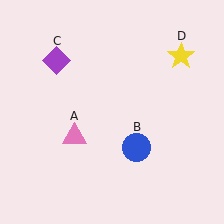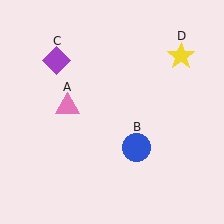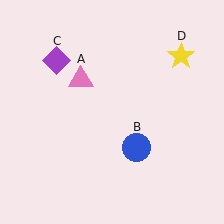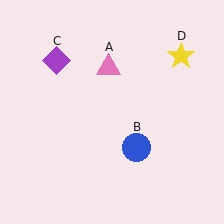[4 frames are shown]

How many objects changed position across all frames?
1 object changed position: pink triangle (object A).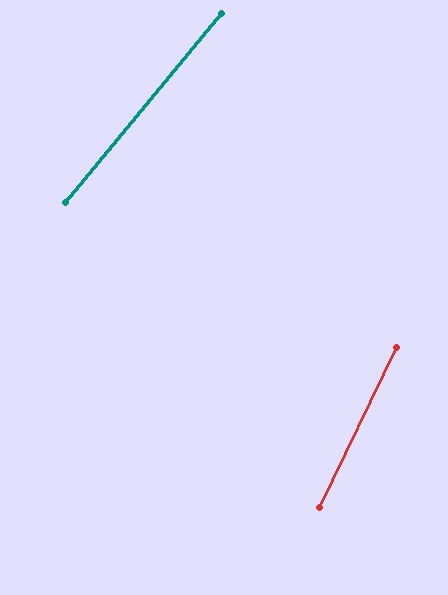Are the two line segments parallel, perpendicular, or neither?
Neither parallel nor perpendicular — they differ by about 14°.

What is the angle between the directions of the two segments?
Approximately 14 degrees.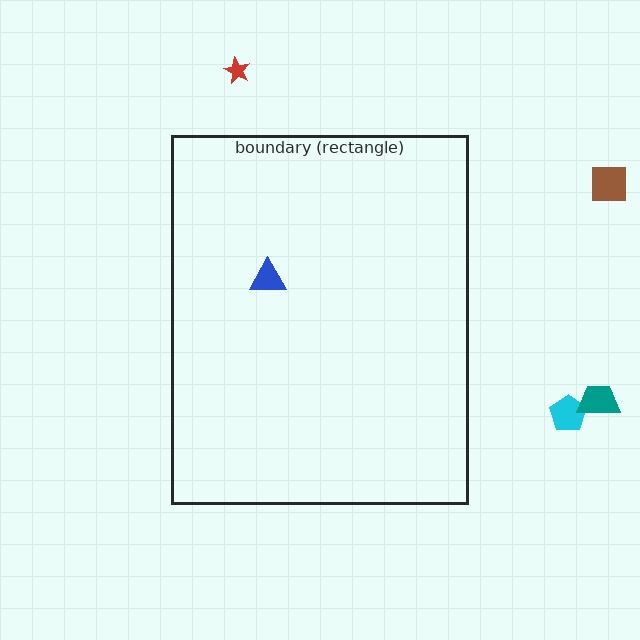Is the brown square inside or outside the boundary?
Outside.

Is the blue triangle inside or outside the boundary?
Inside.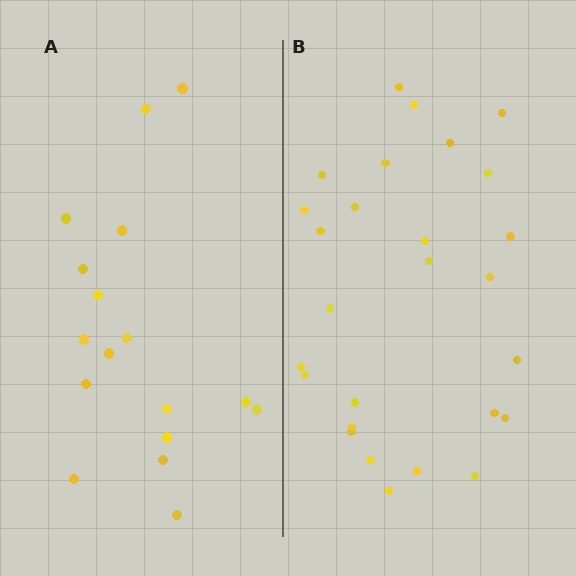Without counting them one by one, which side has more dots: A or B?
Region B (the right region) has more dots.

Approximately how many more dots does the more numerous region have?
Region B has roughly 10 or so more dots than region A.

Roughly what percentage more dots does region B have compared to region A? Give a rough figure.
About 60% more.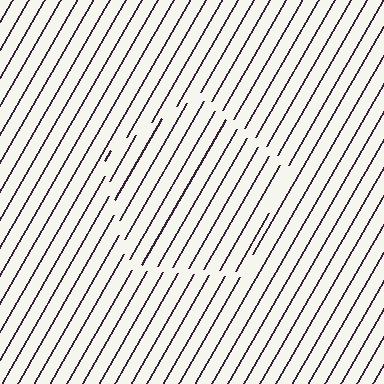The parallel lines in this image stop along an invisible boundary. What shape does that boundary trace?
An illusory pentagon. The interior of the shape contains the same grating, shifted by half a period — the contour is defined by the phase discontinuity where line-ends from the inner and outer gratings abut.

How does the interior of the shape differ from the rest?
The interior of the shape contains the same grating, shifted by half a period — the contour is defined by the phase discontinuity where line-ends from the inner and outer gratings abut.